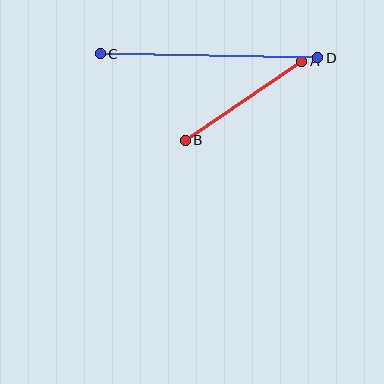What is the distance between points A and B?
The distance is approximately 141 pixels.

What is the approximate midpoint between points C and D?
The midpoint is at approximately (209, 56) pixels.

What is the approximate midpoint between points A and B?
The midpoint is at approximately (243, 101) pixels.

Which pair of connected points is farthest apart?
Points C and D are farthest apart.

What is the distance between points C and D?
The distance is approximately 217 pixels.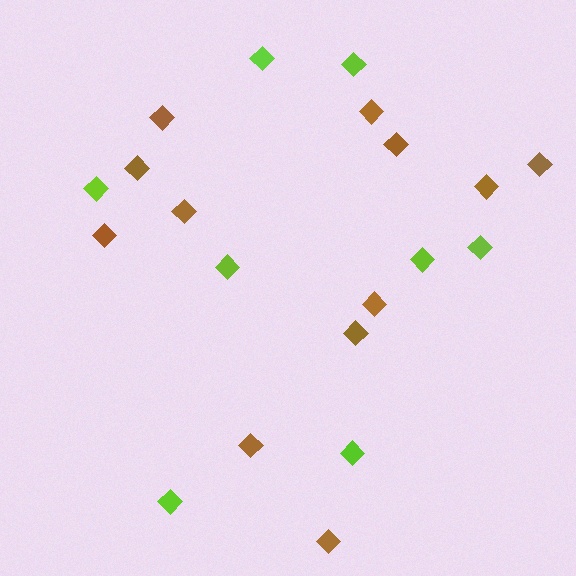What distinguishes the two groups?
There are 2 groups: one group of lime diamonds (8) and one group of brown diamonds (12).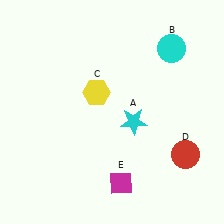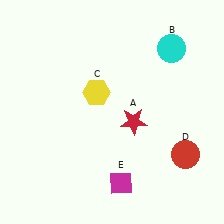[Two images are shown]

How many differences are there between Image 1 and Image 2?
There is 1 difference between the two images.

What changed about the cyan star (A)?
In Image 1, A is cyan. In Image 2, it changed to red.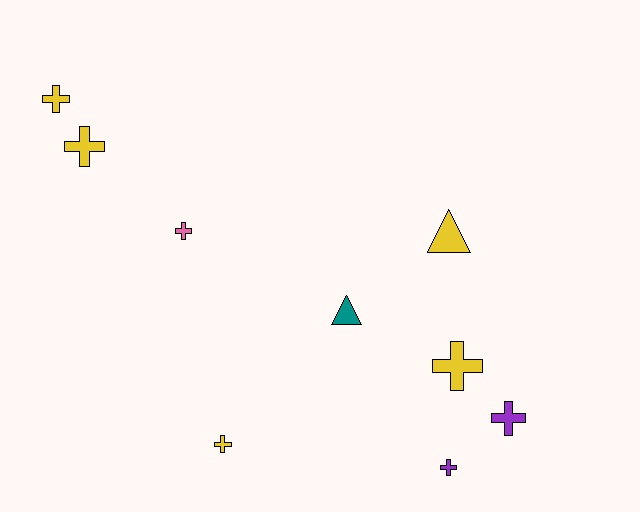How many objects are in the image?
There are 9 objects.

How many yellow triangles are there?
There is 1 yellow triangle.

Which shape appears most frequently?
Cross, with 7 objects.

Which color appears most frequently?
Yellow, with 5 objects.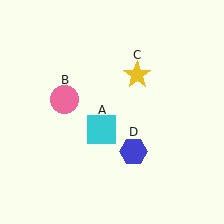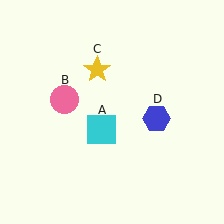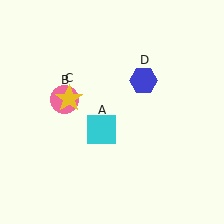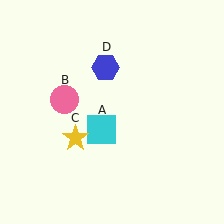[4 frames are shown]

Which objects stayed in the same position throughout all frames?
Cyan square (object A) and pink circle (object B) remained stationary.